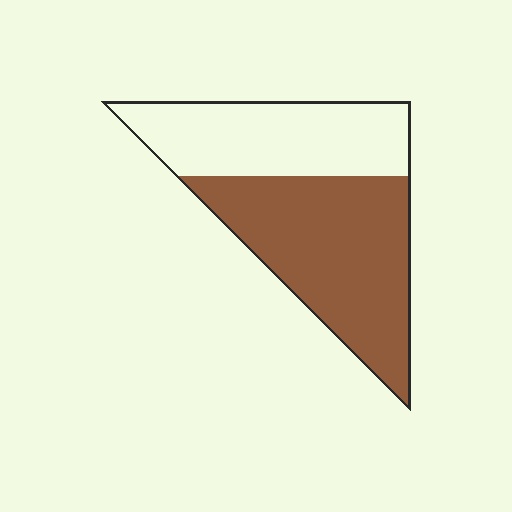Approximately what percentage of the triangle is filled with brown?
Approximately 60%.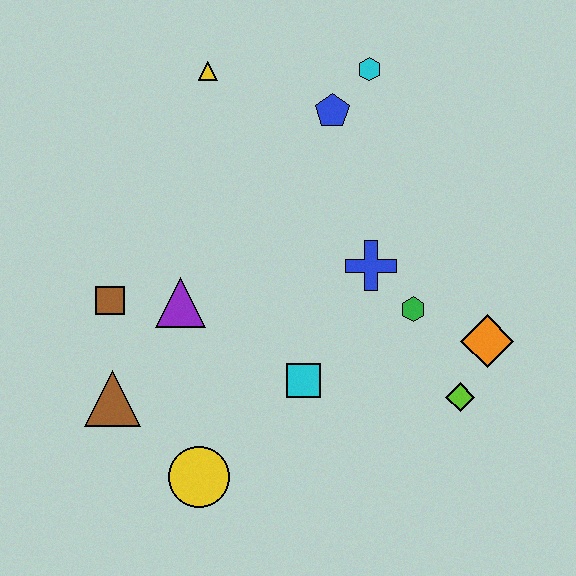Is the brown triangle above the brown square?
No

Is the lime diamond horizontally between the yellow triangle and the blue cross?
No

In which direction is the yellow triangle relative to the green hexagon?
The yellow triangle is above the green hexagon.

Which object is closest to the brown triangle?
The brown square is closest to the brown triangle.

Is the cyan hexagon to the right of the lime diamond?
No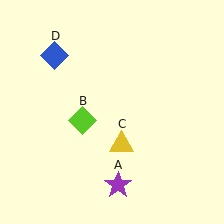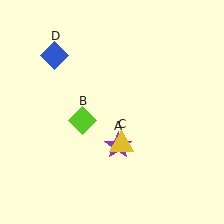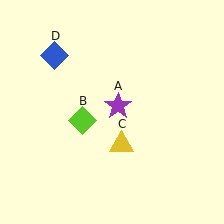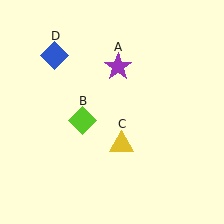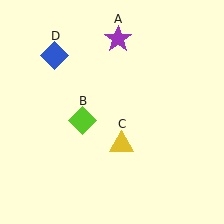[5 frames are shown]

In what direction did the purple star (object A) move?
The purple star (object A) moved up.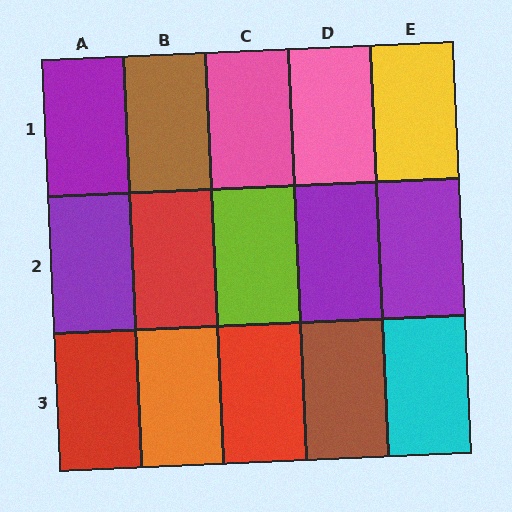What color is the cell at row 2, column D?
Purple.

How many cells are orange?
1 cell is orange.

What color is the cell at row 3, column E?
Cyan.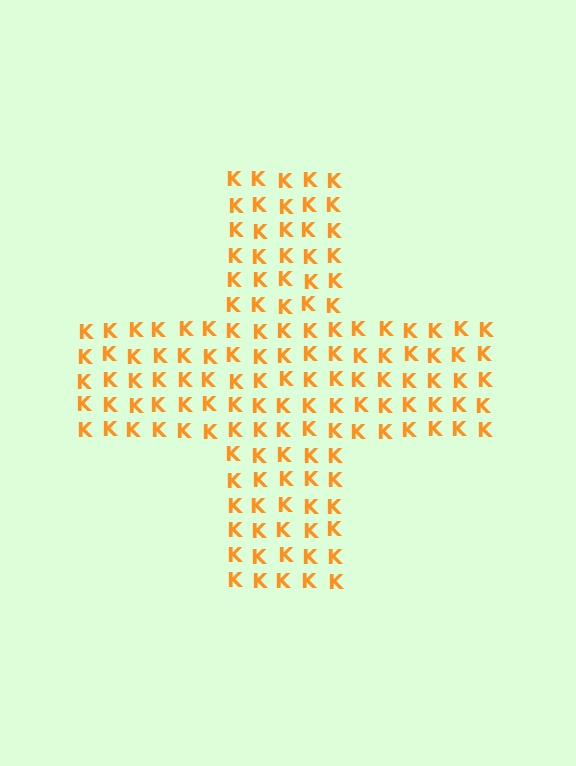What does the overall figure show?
The overall figure shows a cross.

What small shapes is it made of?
It is made of small letter K's.